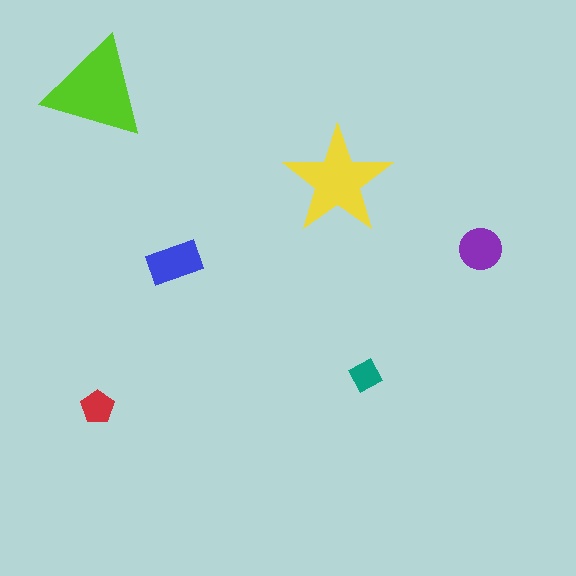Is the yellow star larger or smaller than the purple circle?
Larger.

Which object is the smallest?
The teal diamond.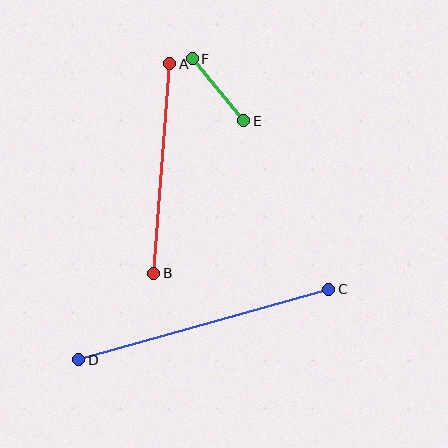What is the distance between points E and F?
The distance is approximately 80 pixels.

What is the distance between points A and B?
The distance is approximately 210 pixels.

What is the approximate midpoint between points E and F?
The midpoint is at approximately (218, 90) pixels.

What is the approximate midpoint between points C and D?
The midpoint is at approximately (204, 324) pixels.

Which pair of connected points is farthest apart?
Points C and D are farthest apart.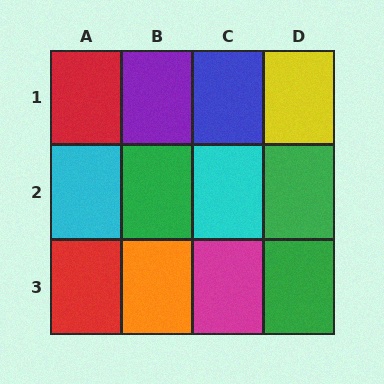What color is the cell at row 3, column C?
Magenta.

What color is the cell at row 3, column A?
Red.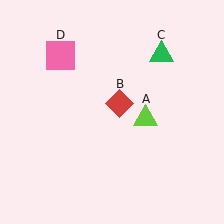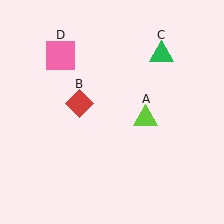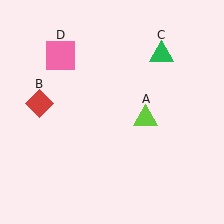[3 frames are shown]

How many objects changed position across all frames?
1 object changed position: red diamond (object B).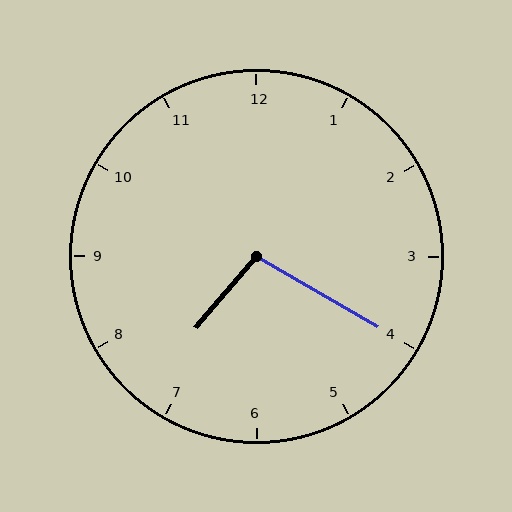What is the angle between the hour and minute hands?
Approximately 100 degrees.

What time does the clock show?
7:20.